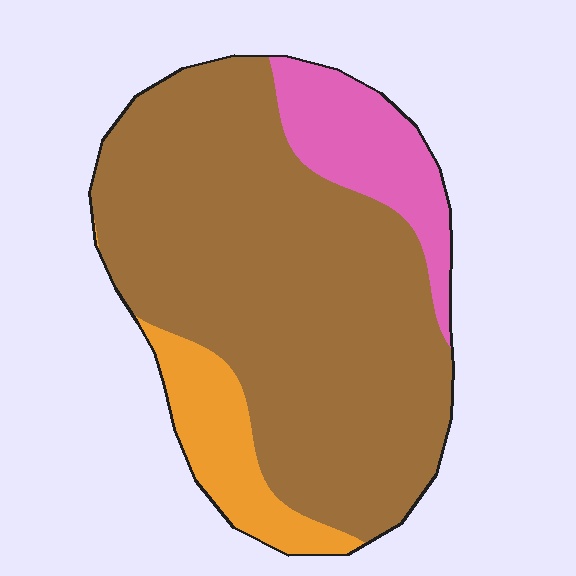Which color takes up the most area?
Brown, at roughly 75%.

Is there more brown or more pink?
Brown.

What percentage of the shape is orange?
Orange covers about 10% of the shape.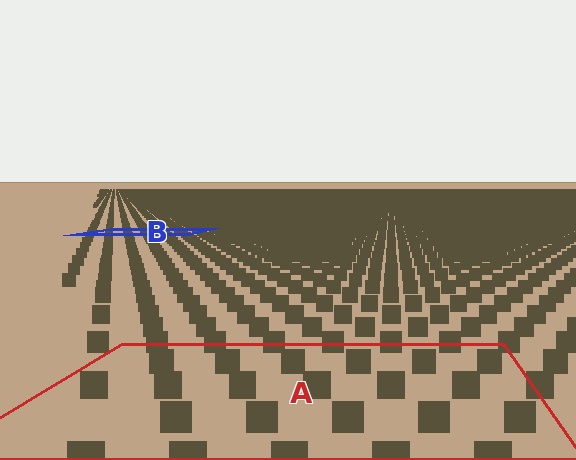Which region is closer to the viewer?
Region A is closer. The texture elements there are larger and more spread out.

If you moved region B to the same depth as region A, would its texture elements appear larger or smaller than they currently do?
They would appear larger. At a closer depth, the same texture elements are projected at a bigger on-screen size.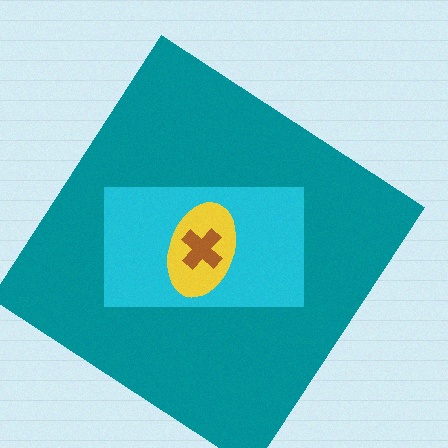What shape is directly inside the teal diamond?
The cyan rectangle.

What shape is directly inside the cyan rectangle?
The yellow ellipse.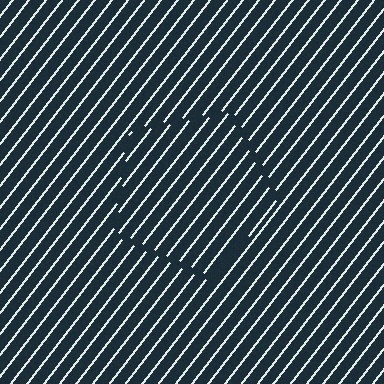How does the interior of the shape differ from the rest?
The interior of the shape contains the same grating, shifted by half a period — the contour is defined by the phase discontinuity where line-ends from the inner and outer gratings abut.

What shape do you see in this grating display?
An illusory pentagon. The interior of the shape contains the same grating, shifted by half a period — the contour is defined by the phase discontinuity where line-ends from the inner and outer gratings abut.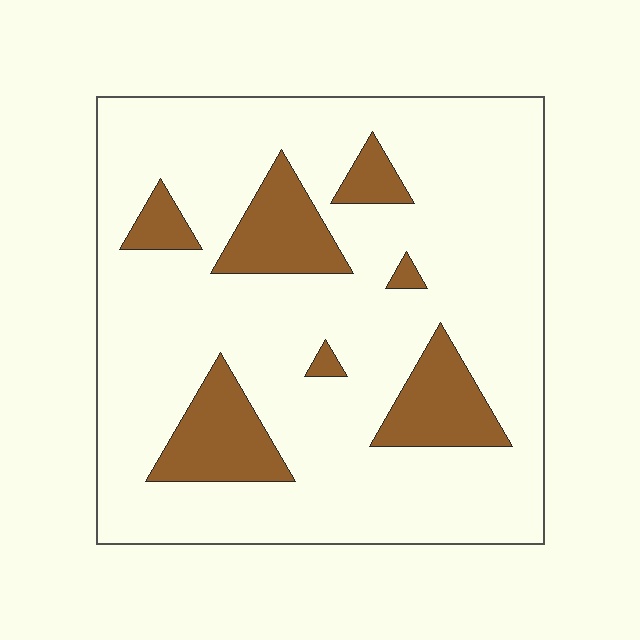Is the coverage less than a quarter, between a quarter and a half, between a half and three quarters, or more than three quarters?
Less than a quarter.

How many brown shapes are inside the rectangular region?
7.